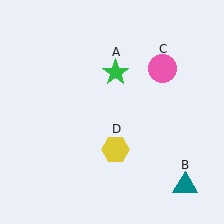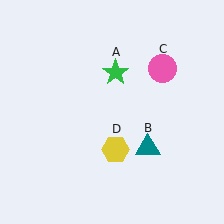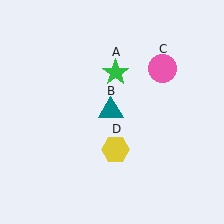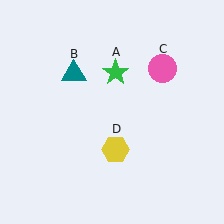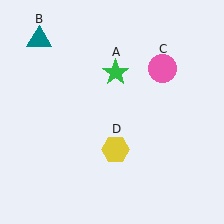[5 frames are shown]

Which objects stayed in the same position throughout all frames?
Green star (object A) and pink circle (object C) and yellow hexagon (object D) remained stationary.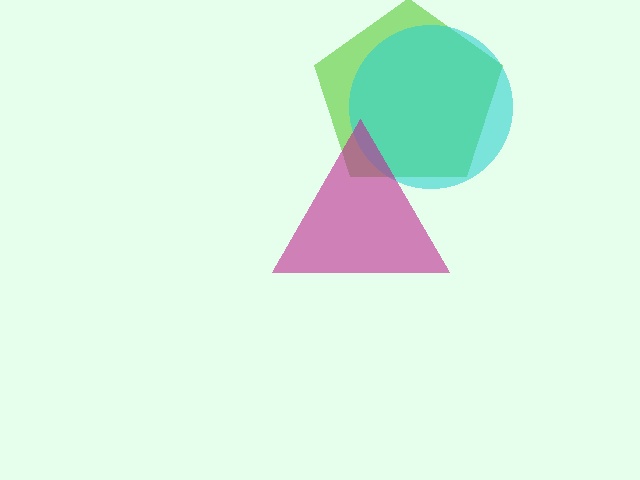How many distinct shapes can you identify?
There are 3 distinct shapes: a lime pentagon, a cyan circle, a magenta triangle.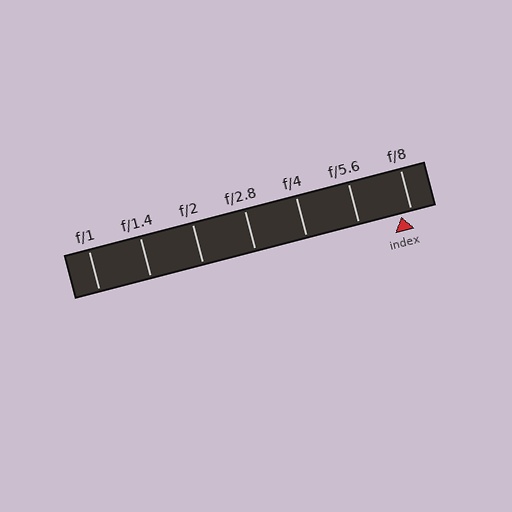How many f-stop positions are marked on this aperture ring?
There are 7 f-stop positions marked.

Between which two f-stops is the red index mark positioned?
The index mark is between f/5.6 and f/8.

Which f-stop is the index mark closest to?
The index mark is closest to f/8.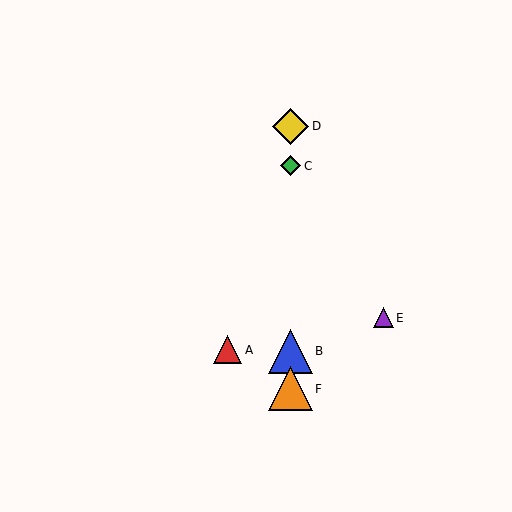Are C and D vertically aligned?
Yes, both are at x≈291.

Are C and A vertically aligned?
No, C is at x≈291 and A is at x≈228.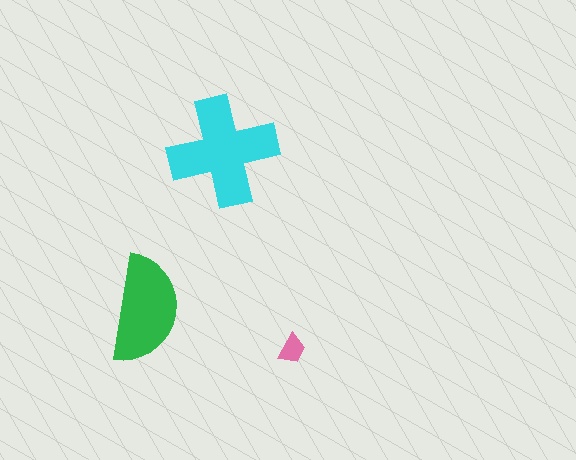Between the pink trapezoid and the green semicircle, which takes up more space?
The green semicircle.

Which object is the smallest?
The pink trapezoid.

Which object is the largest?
The cyan cross.